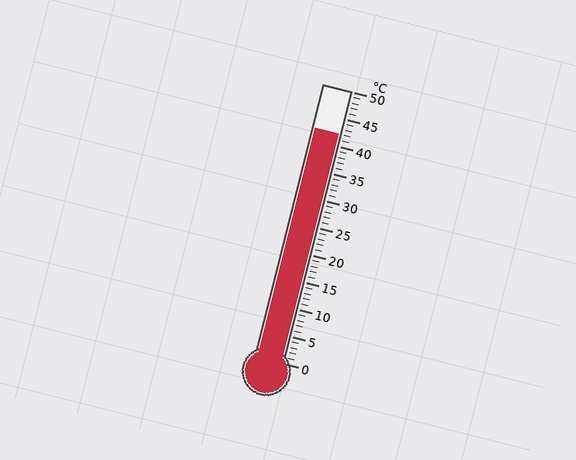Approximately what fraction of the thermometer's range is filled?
The thermometer is filled to approximately 85% of its range.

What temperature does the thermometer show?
The thermometer shows approximately 42°C.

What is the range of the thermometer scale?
The thermometer scale ranges from 0°C to 50°C.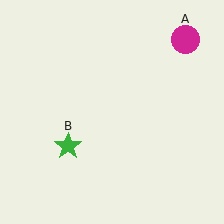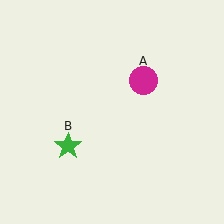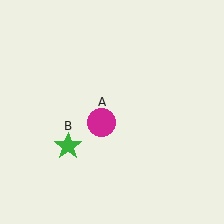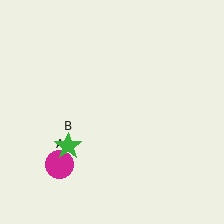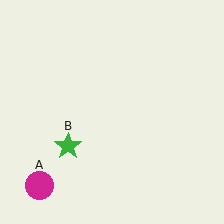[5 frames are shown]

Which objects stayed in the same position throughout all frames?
Green star (object B) remained stationary.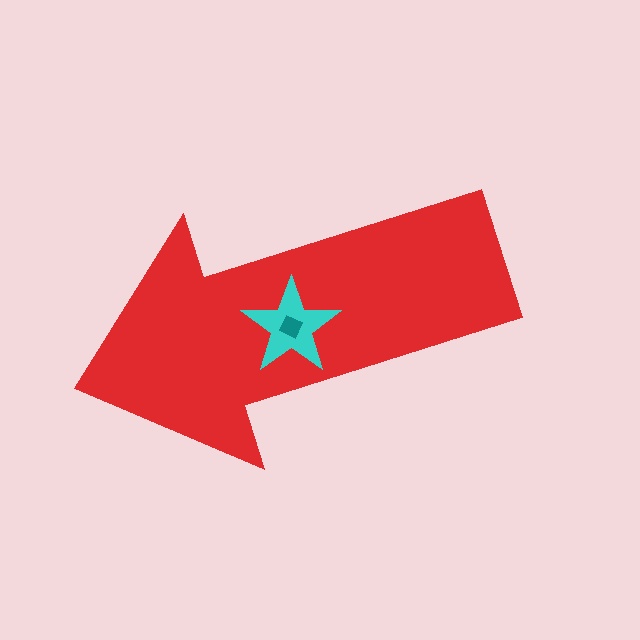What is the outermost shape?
The red arrow.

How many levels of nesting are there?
3.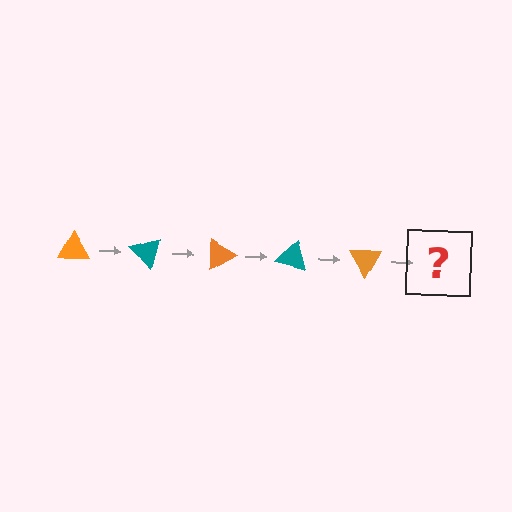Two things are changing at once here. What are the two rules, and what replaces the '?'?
The two rules are that it rotates 45 degrees each step and the color cycles through orange and teal. The '?' should be a teal triangle, rotated 225 degrees from the start.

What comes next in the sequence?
The next element should be a teal triangle, rotated 225 degrees from the start.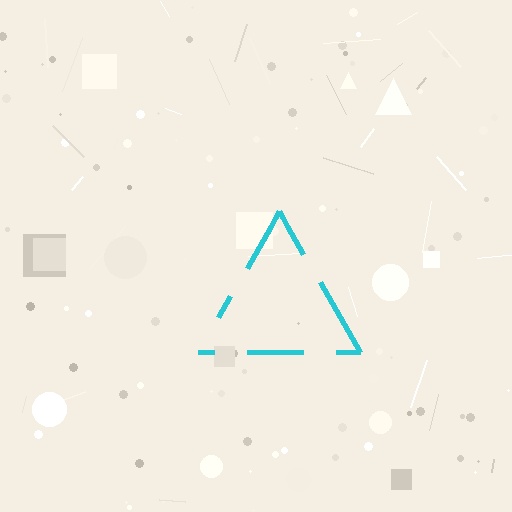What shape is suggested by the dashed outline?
The dashed outline suggests a triangle.